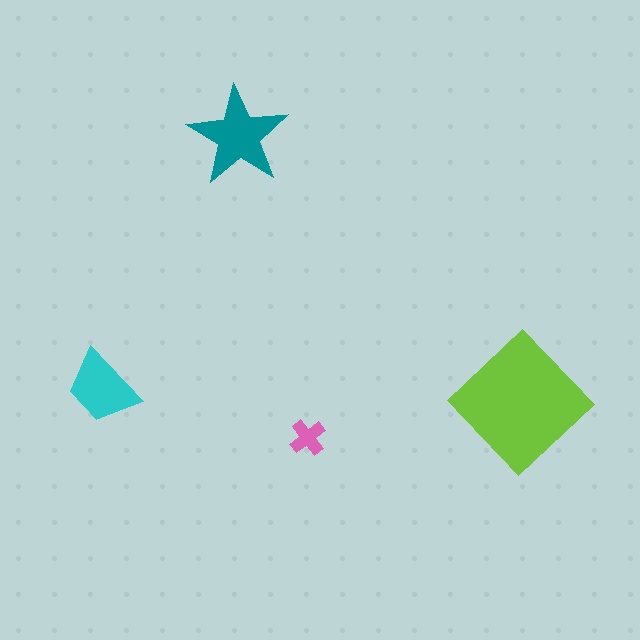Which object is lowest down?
The pink cross is bottommost.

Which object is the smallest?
The pink cross.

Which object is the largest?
The lime diamond.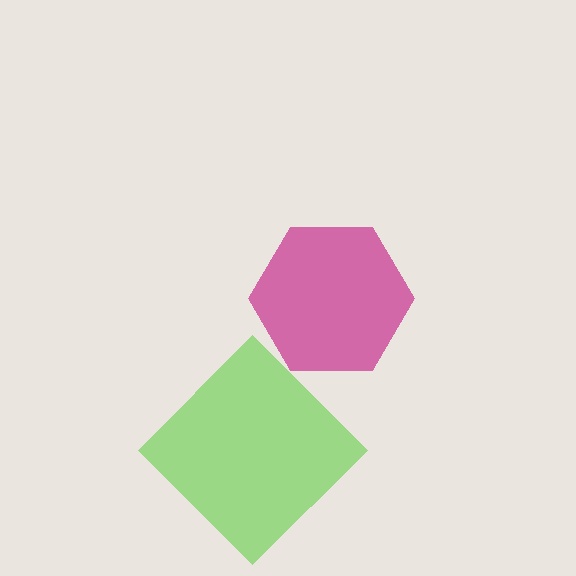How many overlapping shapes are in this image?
There are 2 overlapping shapes in the image.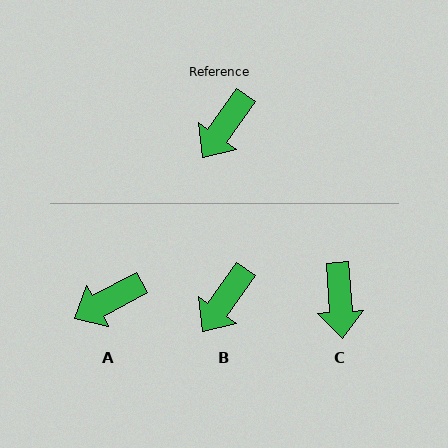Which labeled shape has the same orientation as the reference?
B.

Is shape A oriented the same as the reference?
No, it is off by about 27 degrees.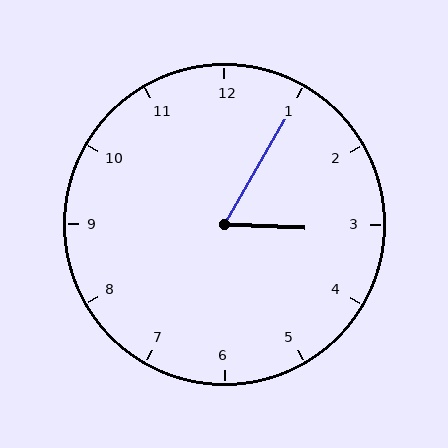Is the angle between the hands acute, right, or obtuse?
It is acute.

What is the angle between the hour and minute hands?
Approximately 62 degrees.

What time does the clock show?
3:05.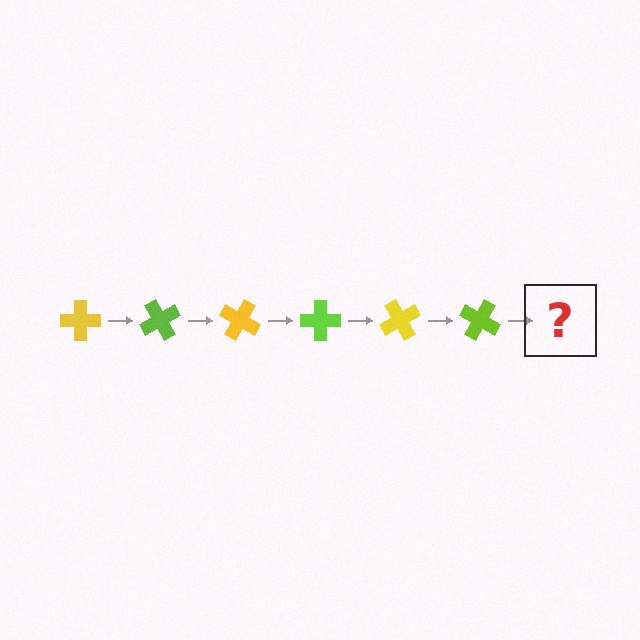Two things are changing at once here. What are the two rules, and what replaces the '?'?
The two rules are that it rotates 60 degrees each step and the color cycles through yellow and lime. The '?' should be a yellow cross, rotated 360 degrees from the start.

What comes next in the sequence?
The next element should be a yellow cross, rotated 360 degrees from the start.